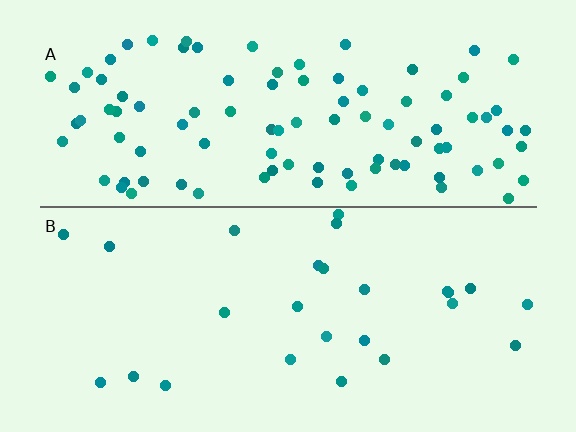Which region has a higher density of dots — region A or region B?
A (the top).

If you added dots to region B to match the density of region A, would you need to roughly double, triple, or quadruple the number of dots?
Approximately quadruple.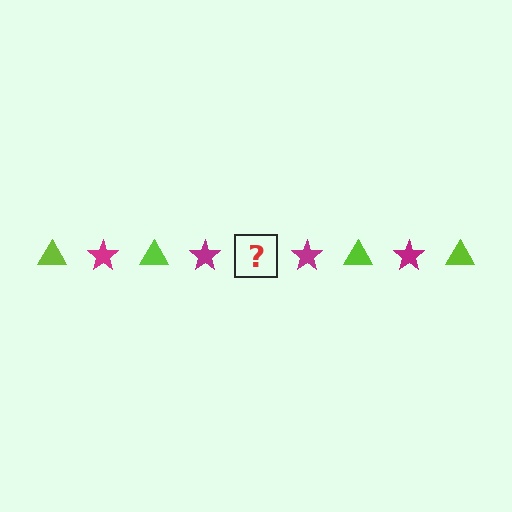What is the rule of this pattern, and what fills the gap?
The rule is that the pattern alternates between lime triangle and magenta star. The gap should be filled with a lime triangle.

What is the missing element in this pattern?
The missing element is a lime triangle.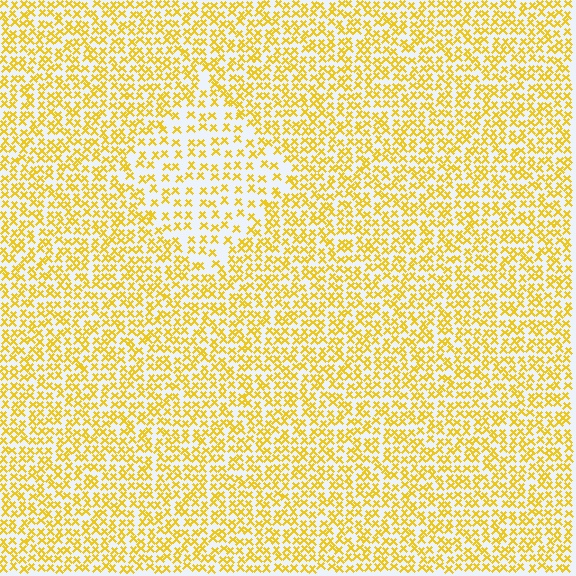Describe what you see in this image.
The image contains small yellow elements arranged at two different densities. A diamond-shaped region is visible where the elements are less densely packed than the surrounding area.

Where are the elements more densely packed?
The elements are more densely packed outside the diamond boundary.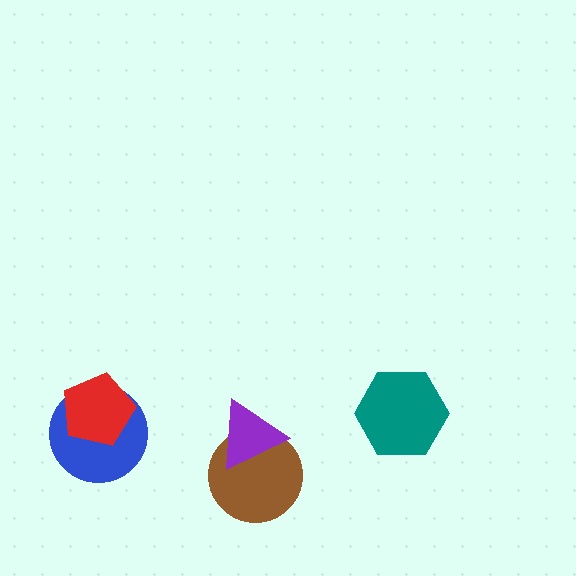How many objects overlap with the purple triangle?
1 object overlaps with the purple triangle.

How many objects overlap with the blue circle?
1 object overlaps with the blue circle.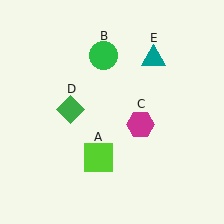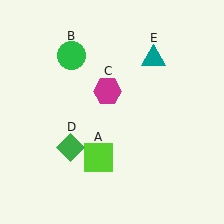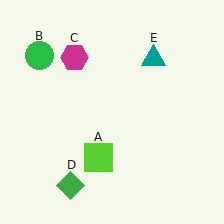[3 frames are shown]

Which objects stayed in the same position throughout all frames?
Lime square (object A) and teal triangle (object E) remained stationary.